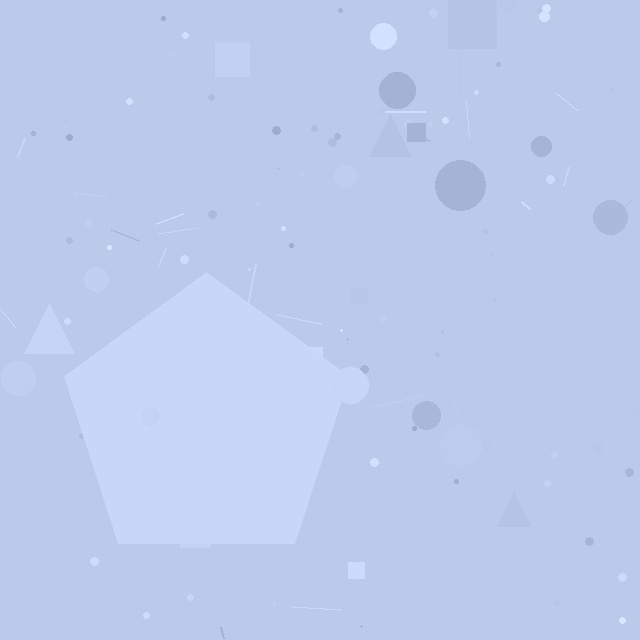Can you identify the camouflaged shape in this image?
The camouflaged shape is a pentagon.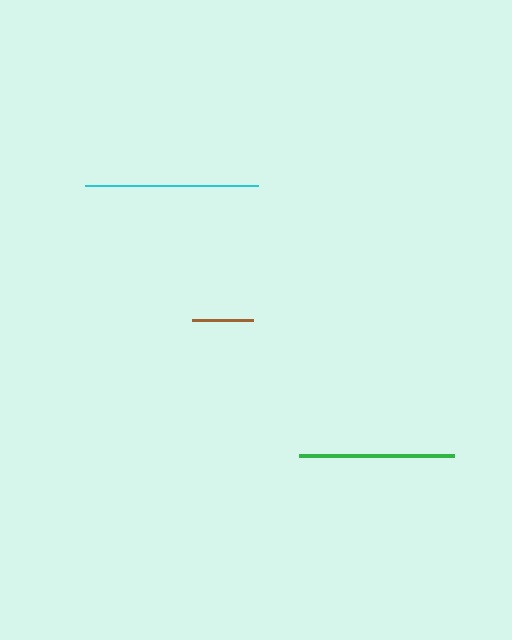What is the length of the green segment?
The green segment is approximately 155 pixels long.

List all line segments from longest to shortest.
From longest to shortest: cyan, green, brown.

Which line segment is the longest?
The cyan line is the longest at approximately 173 pixels.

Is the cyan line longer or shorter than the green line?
The cyan line is longer than the green line.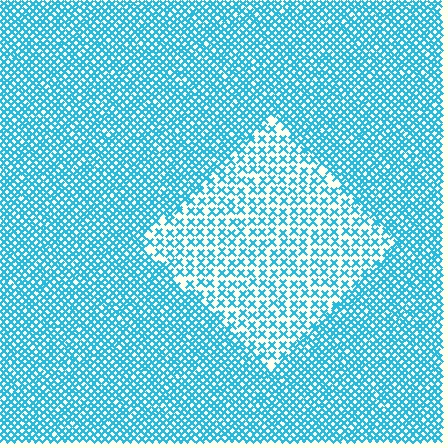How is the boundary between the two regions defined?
The boundary is defined by a change in element density (approximately 2.0x ratio). All elements are the same color, size, and shape.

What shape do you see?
I see a diamond.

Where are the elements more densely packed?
The elements are more densely packed outside the diamond boundary.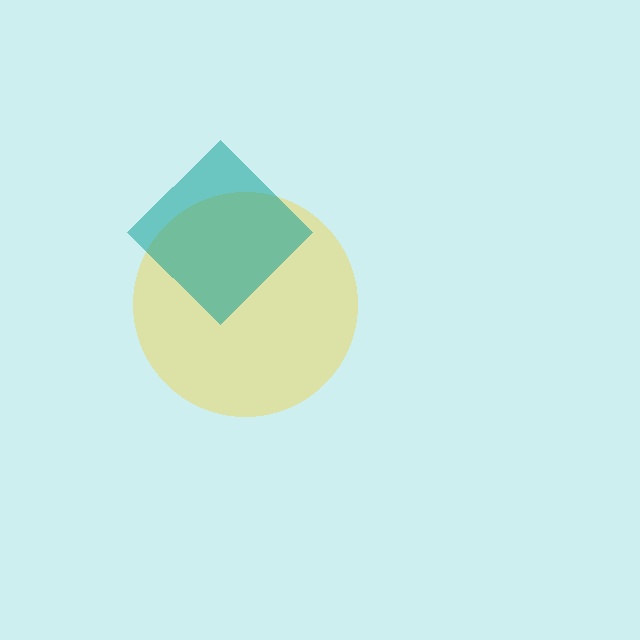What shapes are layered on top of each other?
The layered shapes are: a yellow circle, a teal diamond.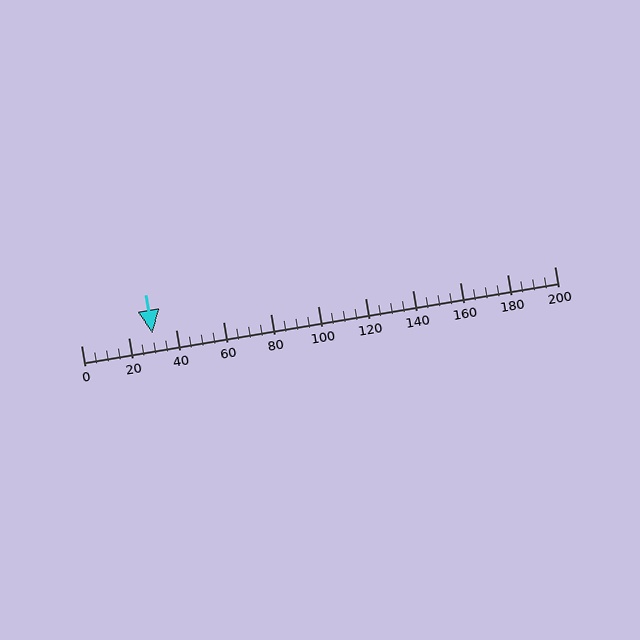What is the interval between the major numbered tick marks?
The major tick marks are spaced 20 units apart.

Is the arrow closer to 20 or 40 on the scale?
The arrow is closer to 40.